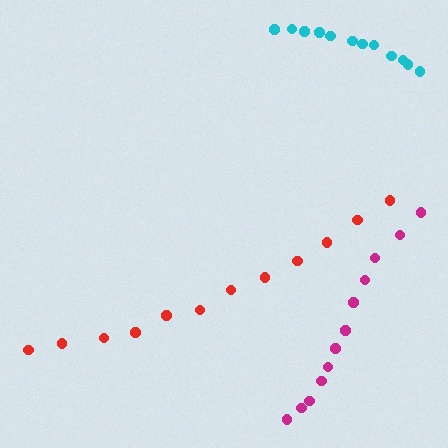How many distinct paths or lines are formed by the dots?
There are 3 distinct paths.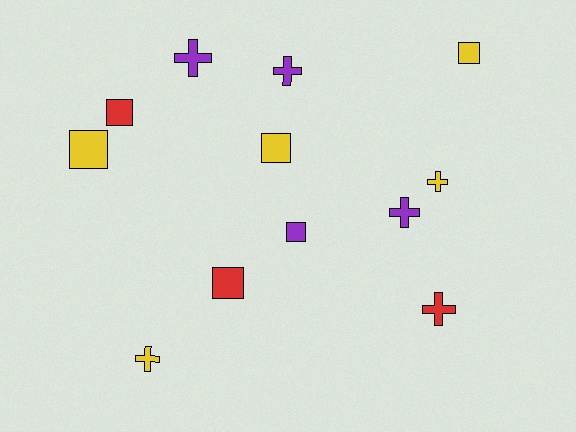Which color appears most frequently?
Yellow, with 5 objects.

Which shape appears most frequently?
Cross, with 6 objects.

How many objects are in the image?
There are 12 objects.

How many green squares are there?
There are no green squares.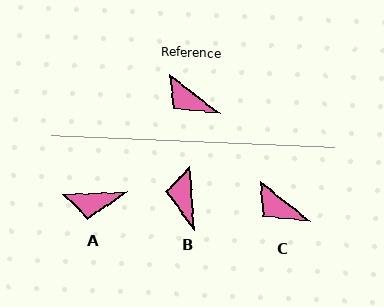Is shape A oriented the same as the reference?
No, it is off by about 40 degrees.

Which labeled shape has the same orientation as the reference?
C.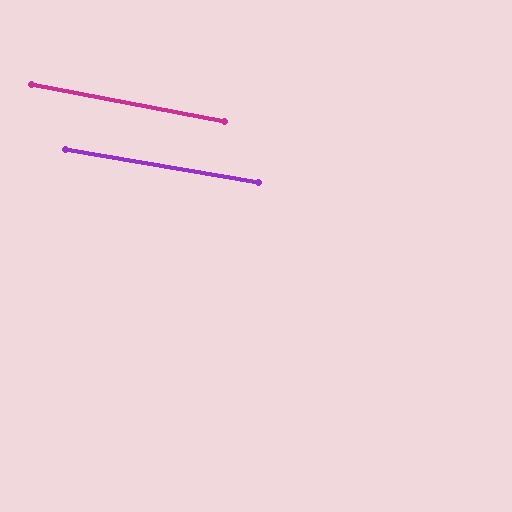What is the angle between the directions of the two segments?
Approximately 1 degree.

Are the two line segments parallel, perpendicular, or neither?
Parallel — their directions differ by only 1.5°.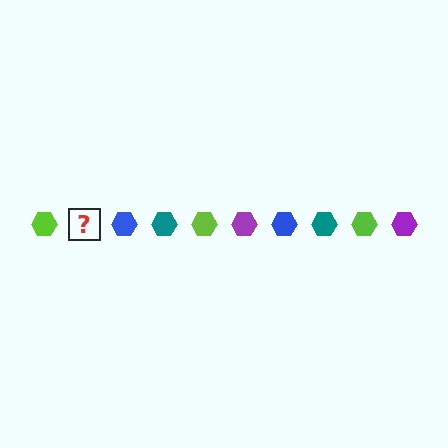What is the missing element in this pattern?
The missing element is a purple hexagon.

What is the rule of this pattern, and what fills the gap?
The rule is that the pattern cycles through lime, purple, blue, teal hexagons. The gap should be filled with a purple hexagon.